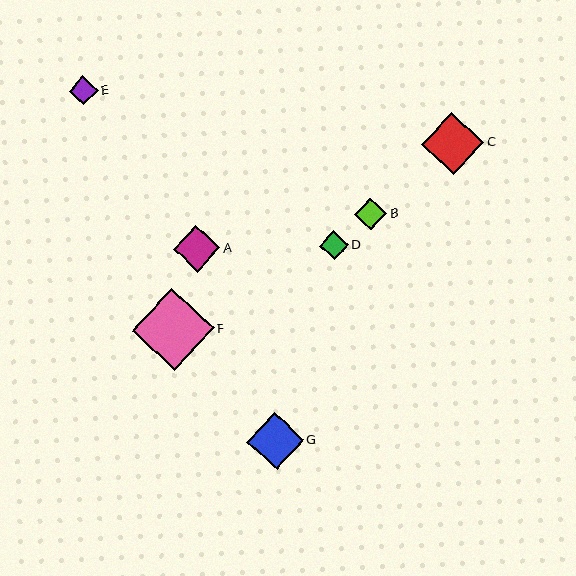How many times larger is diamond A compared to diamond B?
Diamond A is approximately 1.5 times the size of diamond B.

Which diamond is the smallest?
Diamond D is the smallest with a size of approximately 29 pixels.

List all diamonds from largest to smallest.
From largest to smallest: F, C, G, A, B, E, D.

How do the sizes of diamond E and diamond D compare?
Diamond E and diamond D are approximately the same size.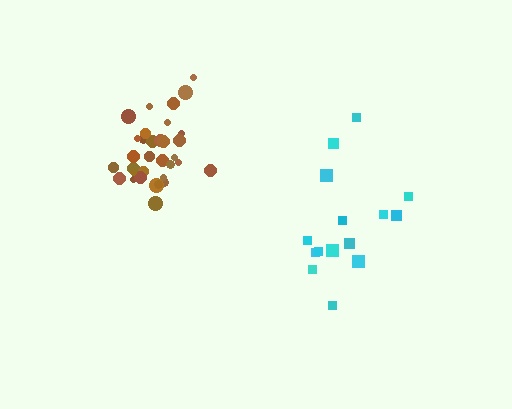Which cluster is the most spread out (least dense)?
Cyan.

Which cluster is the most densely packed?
Brown.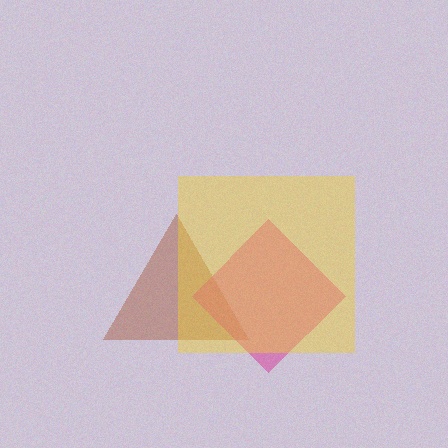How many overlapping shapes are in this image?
There are 3 overlapping shapes in the image.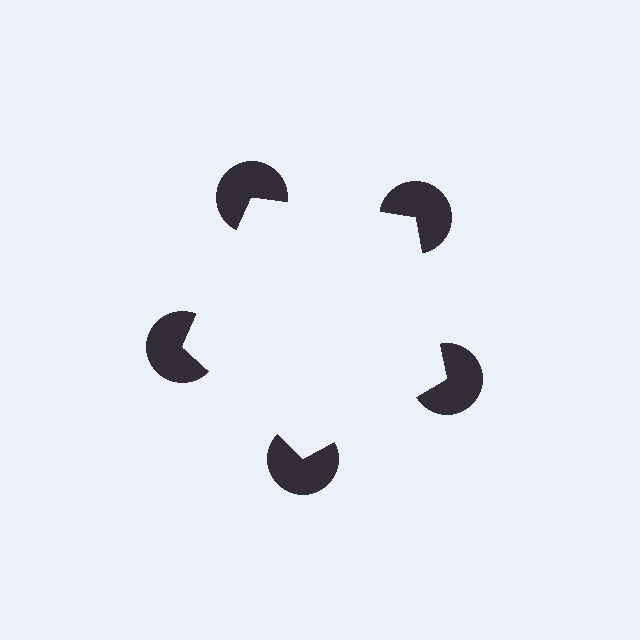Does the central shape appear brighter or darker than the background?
It typically appears slightly brighter than the background, even though no actual brightness change is drawn.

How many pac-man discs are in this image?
There are 5 — one at each vertex of the illusory pentagon.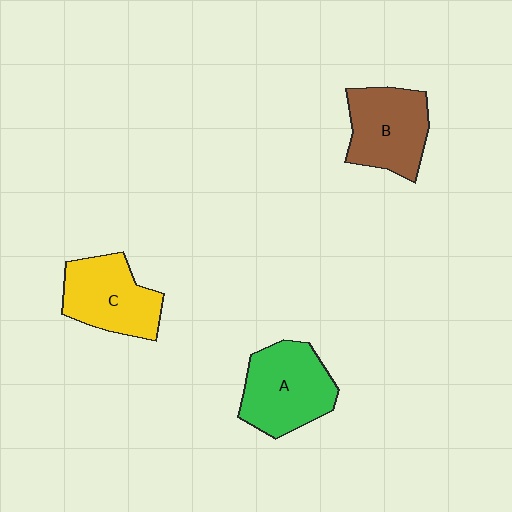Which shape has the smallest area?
Shape C (yellow).